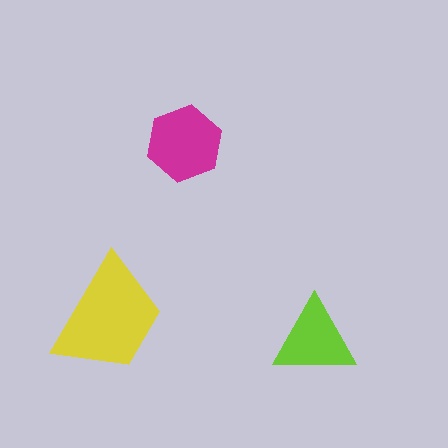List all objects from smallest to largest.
The lime triangle, the magenta hexagon, the yellow trapezoid.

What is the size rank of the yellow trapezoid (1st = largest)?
1st.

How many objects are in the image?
There are 3 objects in the image.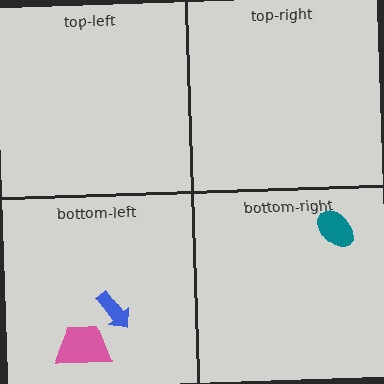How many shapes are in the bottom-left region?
2.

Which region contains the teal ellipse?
The bottom-right region.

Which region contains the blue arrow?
The bottom-left region.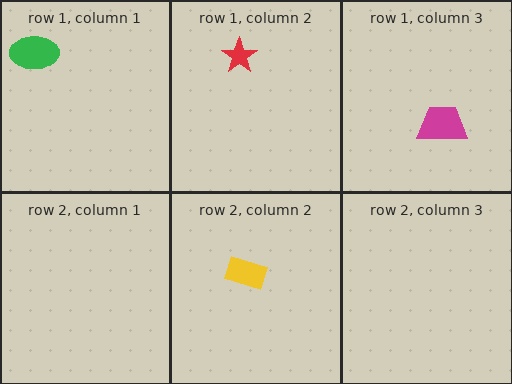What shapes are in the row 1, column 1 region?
The green ellipse.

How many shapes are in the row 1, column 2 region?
1.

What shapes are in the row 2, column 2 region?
The yellow rectangle.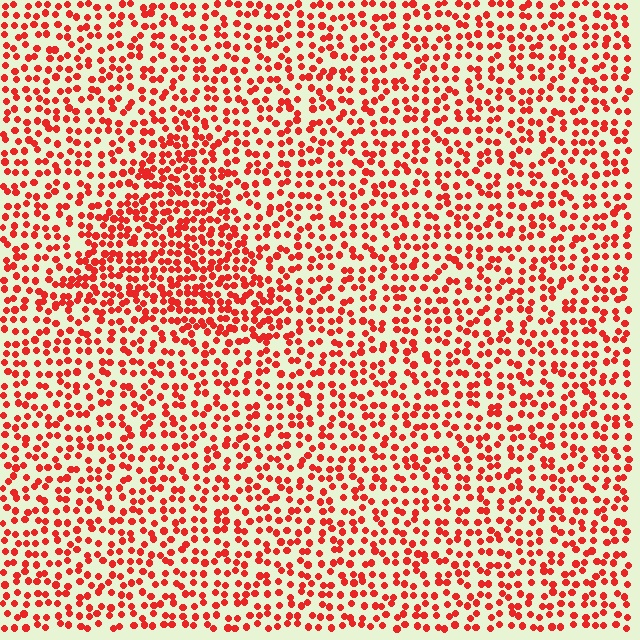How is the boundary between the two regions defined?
The boundary is defined by a change in element density (approximately 1.6x ratio). All elements are the same color, size, and shape.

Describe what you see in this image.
The image contains small red elements arranged at two different densities. A triangle-shaped region is visible where the elements are more densely packed than the surrounding area.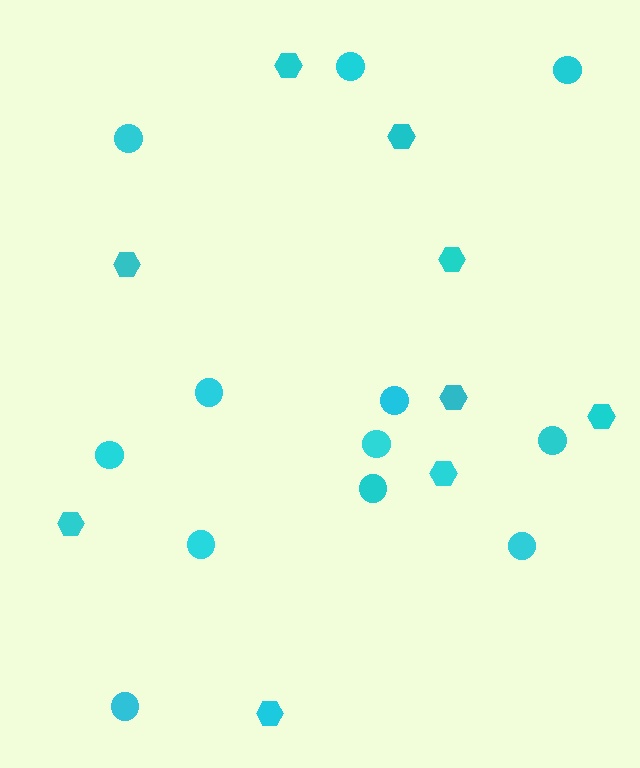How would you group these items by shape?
There are 2 groups: one group of hexagons (9) and one group of circles (12).